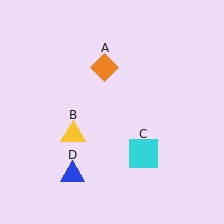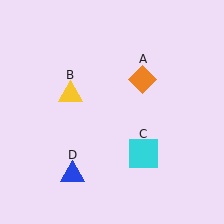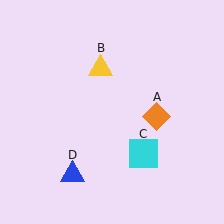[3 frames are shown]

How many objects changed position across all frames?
2 objects changed position: orange diamond (object A), yellow triangle (object B).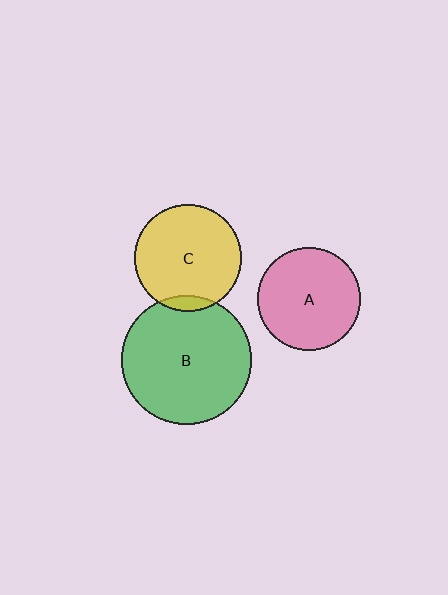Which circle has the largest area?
Circle B (green).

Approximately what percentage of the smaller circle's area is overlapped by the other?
Approximately 5%.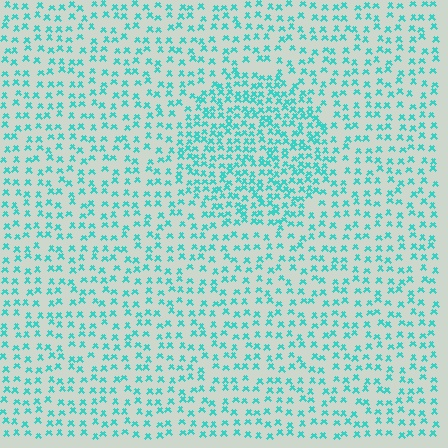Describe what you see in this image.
The image contains small cyan elements arranged at two different densities. A circle-shaped region is visible where the elements are more densely packed than the surrounding area.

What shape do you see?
I see a circle.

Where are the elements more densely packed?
The elements are more densely packed inside the circle boundary.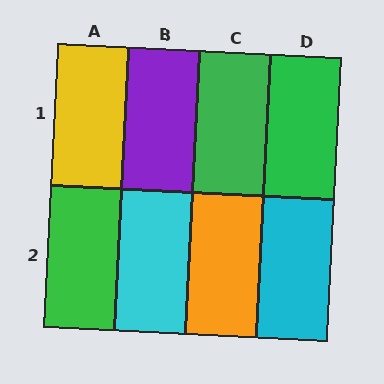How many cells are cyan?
2 cells are cyan.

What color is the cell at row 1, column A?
Yellow.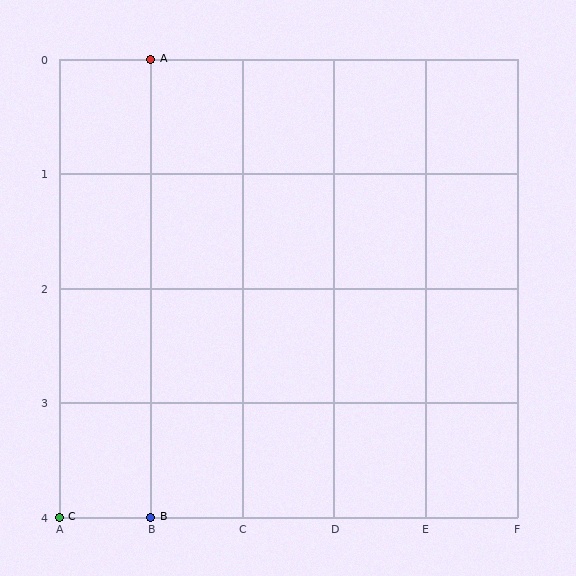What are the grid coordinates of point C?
Point C is at grid coordinates (A, 4).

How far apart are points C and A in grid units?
Points C and A are 1 column and 4 rows apart (about 4.1 grid units diagonally).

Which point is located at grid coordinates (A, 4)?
Point C is at (A, 4).